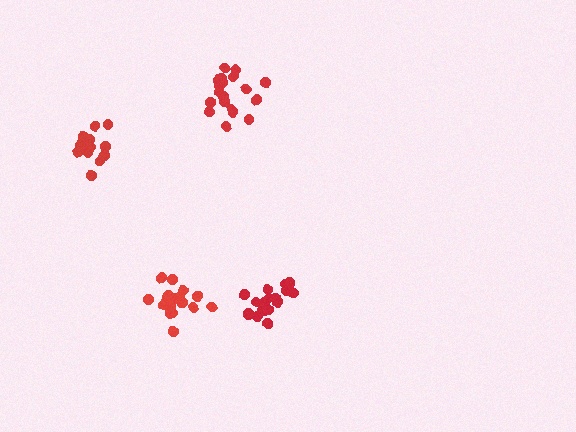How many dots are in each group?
Group 1: 14 dots, Group 2: 18 dots, Group 3: 19 dots, Group 4: 19 dots (70 total).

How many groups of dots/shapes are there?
There are 4 groups.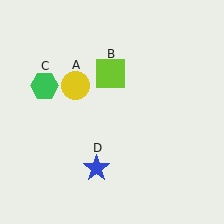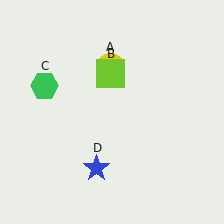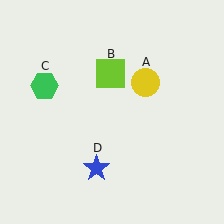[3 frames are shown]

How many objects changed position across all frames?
1 object changed position: yellow circle (object A).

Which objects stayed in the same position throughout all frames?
Lime square (object B) and green hexagon (object C) and blue star (object D) remained stationary.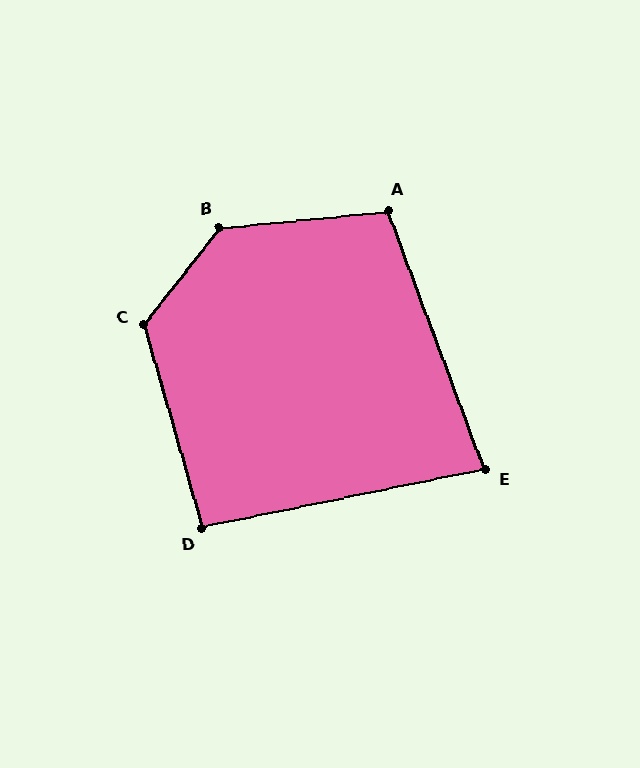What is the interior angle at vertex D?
Approximately 94 degrees (approximately right).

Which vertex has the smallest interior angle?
E, at approximately 81 degrees.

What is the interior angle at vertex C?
Approximately 126 degrees (obtuse).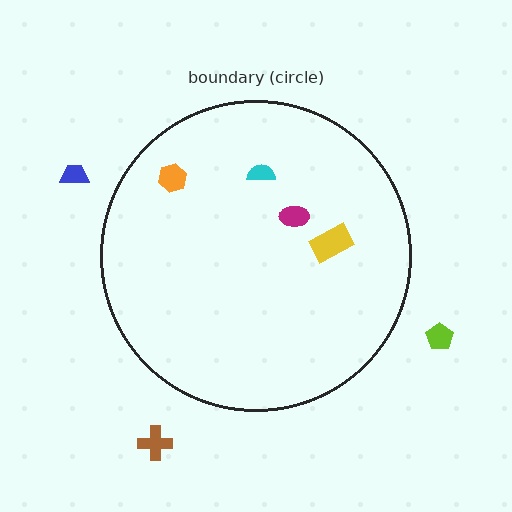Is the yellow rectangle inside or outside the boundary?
Inside.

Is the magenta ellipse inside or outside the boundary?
Inside.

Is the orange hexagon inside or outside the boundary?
Inside.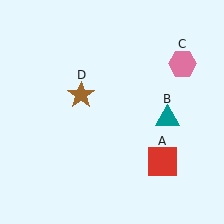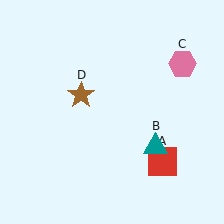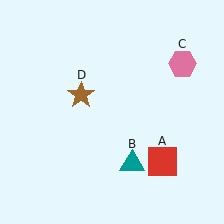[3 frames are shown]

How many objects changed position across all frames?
1 object changed position: teal triangle (object B).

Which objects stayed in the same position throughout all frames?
Red square (object A) and pink hexagon (object C) and brown star (object D) remained stationary.